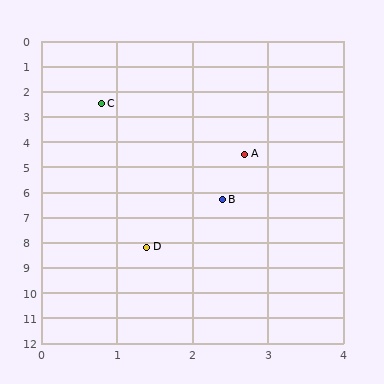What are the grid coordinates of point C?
Point C is at approximately (0.8, 2.5).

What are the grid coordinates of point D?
Point D is at approximately (1.4, 8.2).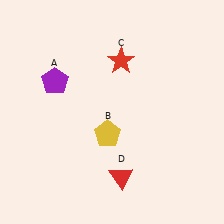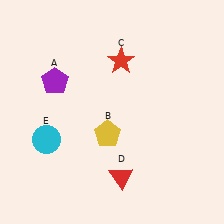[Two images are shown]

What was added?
A cyan circle (E) was added in Image 2.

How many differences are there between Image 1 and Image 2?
There is 1 difference between the two images.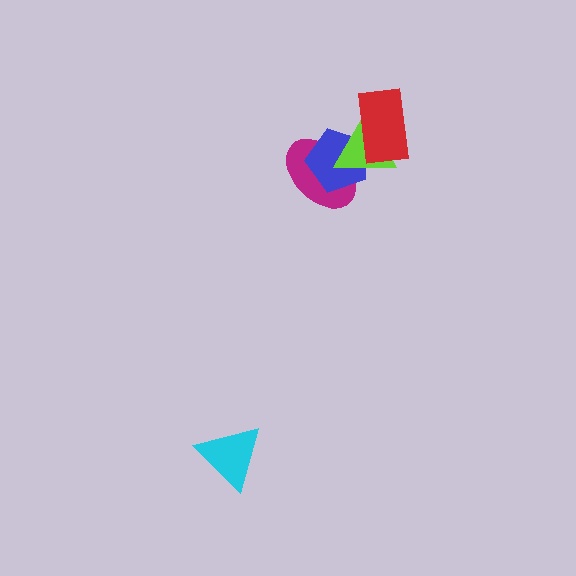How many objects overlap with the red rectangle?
2 objects overlap with the red rectangle.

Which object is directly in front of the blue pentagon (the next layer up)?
The lime triangle is directly in front of the blue pentagon.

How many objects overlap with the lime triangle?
3 objects overlap with the lime triangle.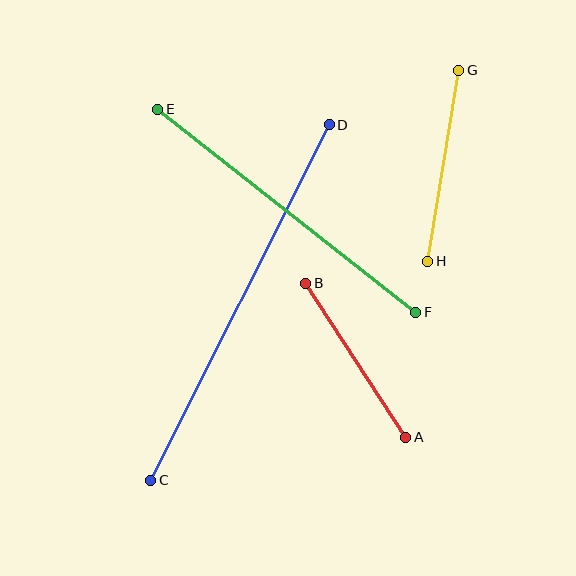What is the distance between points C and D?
The distance is approximately 398 pixels.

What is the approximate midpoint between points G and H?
The midpoint is at approximately (443, 166) pixels.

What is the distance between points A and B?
The distance is approximately 184 pixels.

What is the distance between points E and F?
The distance is approximately 328 pixels.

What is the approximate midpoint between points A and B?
The midpoint is at approximately (356, 360) pixels.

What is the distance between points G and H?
The distance is approximately 194 pixels.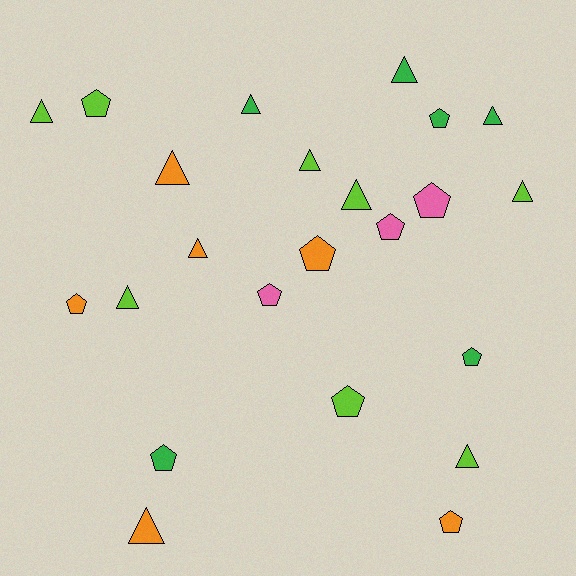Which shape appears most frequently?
Triangle, with 12 objects.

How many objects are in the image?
There are 23 objects.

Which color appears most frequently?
Lime, with 8 objects.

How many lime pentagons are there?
There are 2 lime pentagons.